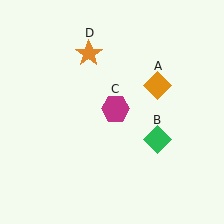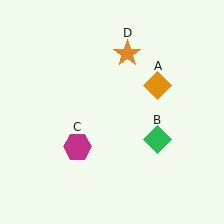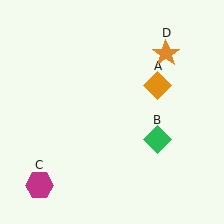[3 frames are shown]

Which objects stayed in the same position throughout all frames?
Orange diamond (object A) and green diamond (object B) remained stationary.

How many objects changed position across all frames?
2 objects changed position: magenta hexagon (object C), orange star (object D).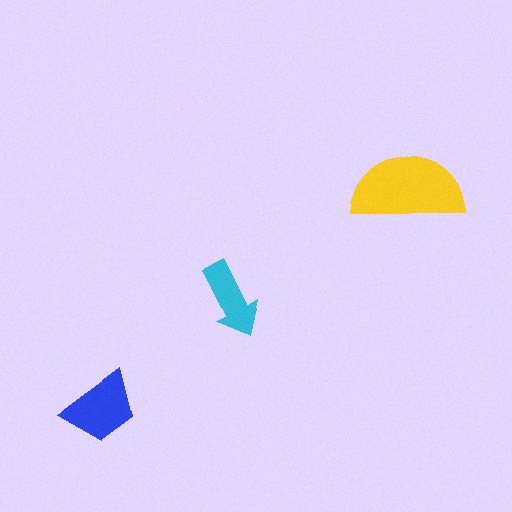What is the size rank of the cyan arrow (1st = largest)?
3rd.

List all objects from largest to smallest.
The yellow semicircle, the blue trapezoid, the cyan arrow.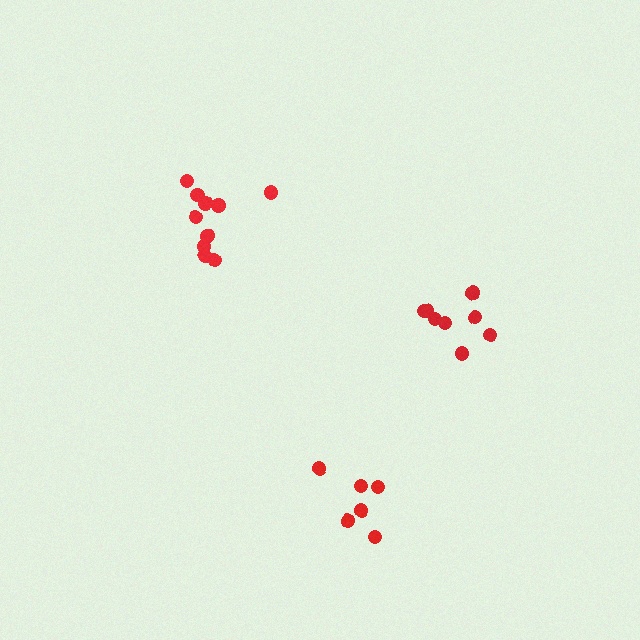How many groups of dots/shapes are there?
There are 3 groups.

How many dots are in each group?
Group 1: 10 dots, Group 2: 8 dots, Group 3: 6 dots (24 total).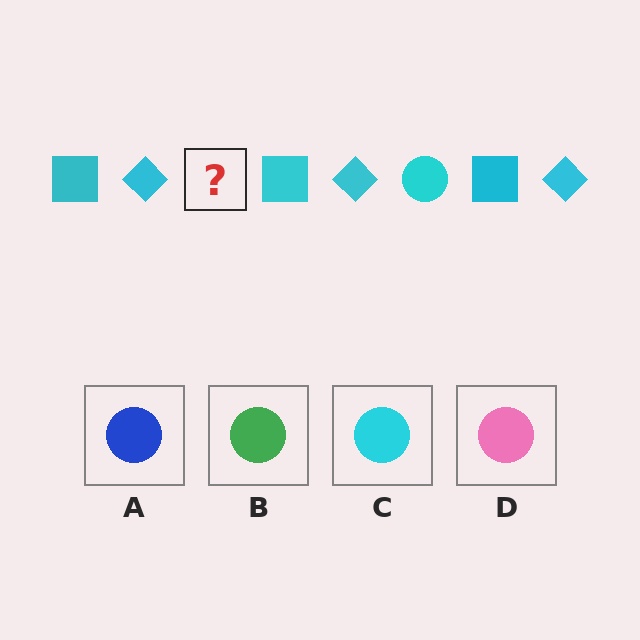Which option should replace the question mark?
Option C.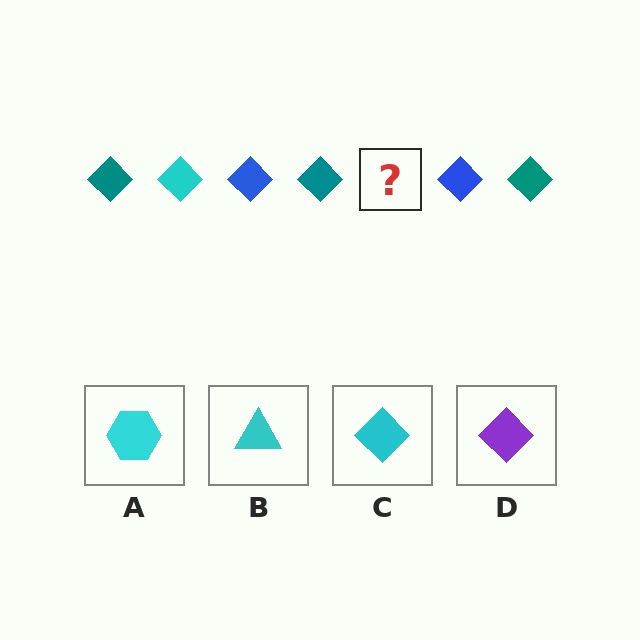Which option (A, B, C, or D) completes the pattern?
C.